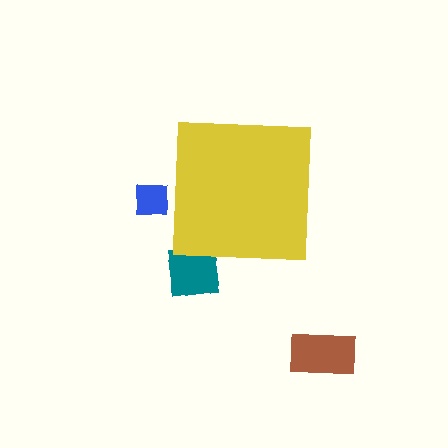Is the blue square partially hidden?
Yes, the blue square is partially hidden behind the yellow square.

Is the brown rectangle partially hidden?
No, the brown rectangle is fully visible.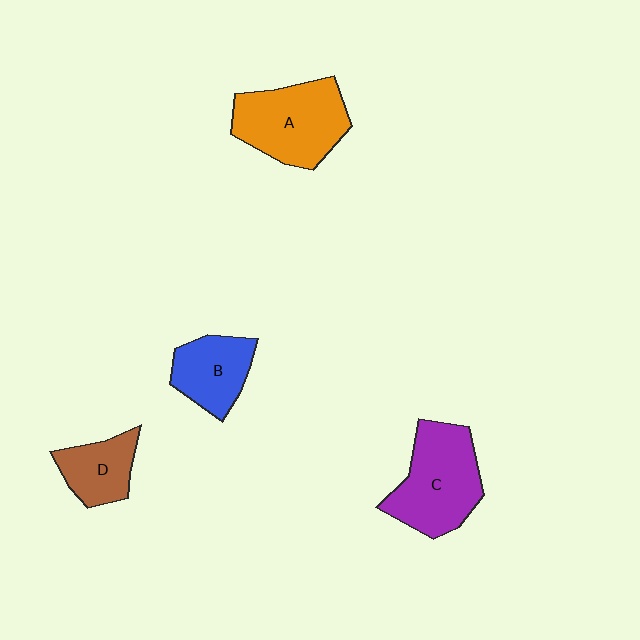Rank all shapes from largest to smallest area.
From largest to smallest: C (purple), A (orange), B (blue), D (brown).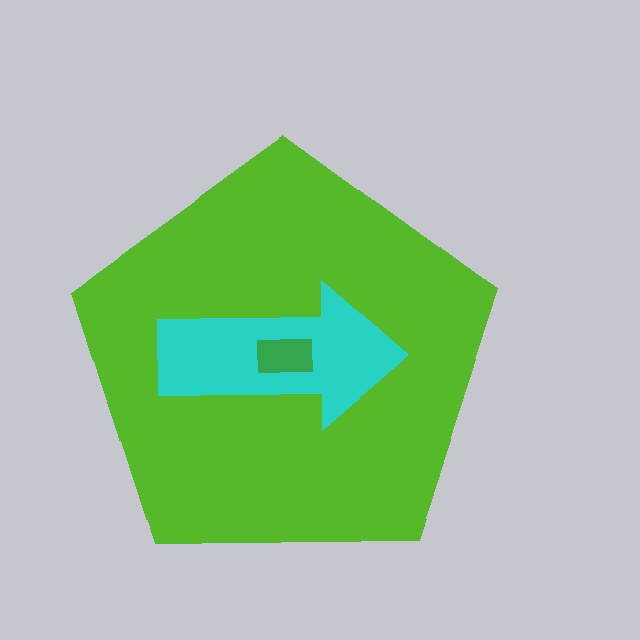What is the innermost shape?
The green rectangle.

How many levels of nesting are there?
3.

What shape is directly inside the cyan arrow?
The green rectangle.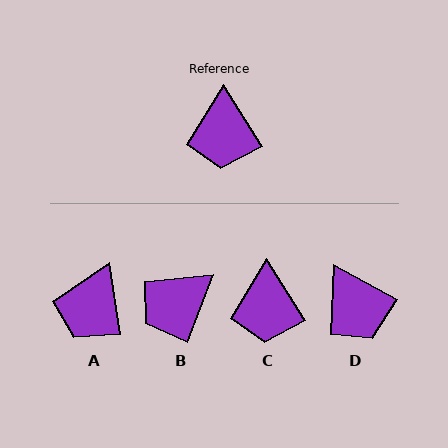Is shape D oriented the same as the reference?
No, it is off by about 29 degrees.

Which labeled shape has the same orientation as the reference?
C.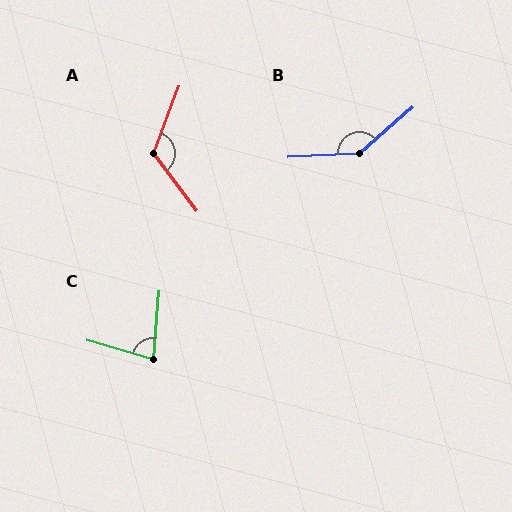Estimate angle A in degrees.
Approximately 123 degrees.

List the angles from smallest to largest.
C (78°), A (123°), B (142°).